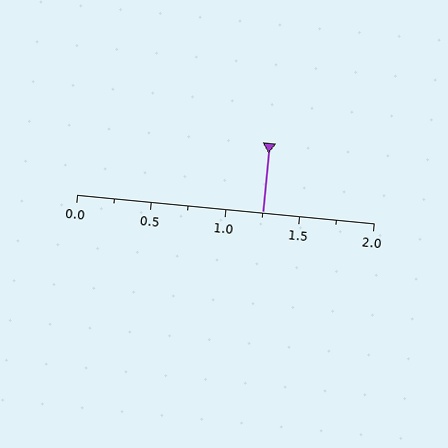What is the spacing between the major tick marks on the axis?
The major ticks are spaced 0.5 apart.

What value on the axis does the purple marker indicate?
The marker indicates approximately 1.25.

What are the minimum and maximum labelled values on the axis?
The axis runs from 0.0 to 2.0.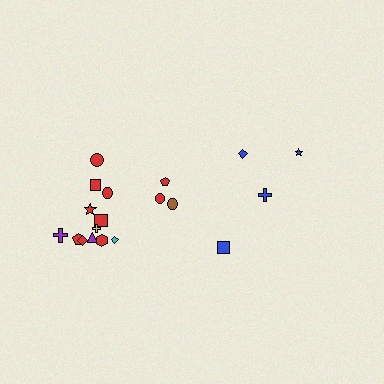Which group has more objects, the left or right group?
The left group.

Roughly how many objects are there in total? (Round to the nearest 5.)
Roughly 20 objects in total.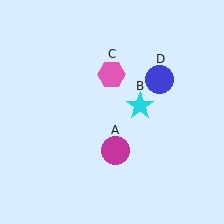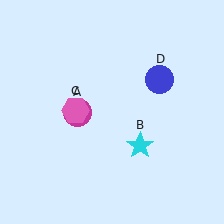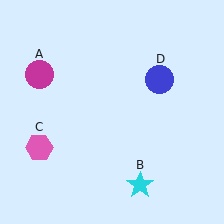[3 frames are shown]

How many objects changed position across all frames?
3 objects changed position: magenta circle (object A), cyan star (object B), pink hexagon (object C).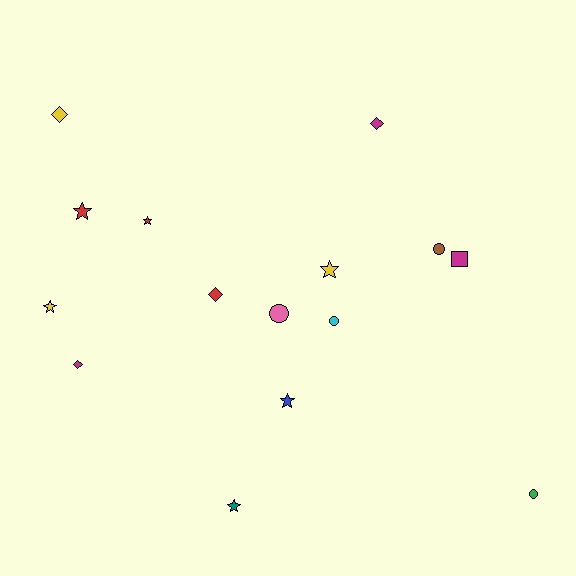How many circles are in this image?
There are 4 circles.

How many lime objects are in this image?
There are no lime objects.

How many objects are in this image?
There are 15 objects.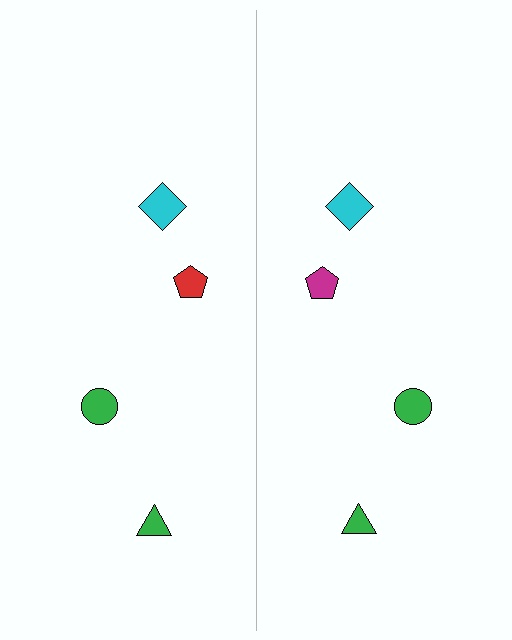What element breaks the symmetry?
The magenta pentagon on the right side breaks the symmetry — its mirror counterpart is red.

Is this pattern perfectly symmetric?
No, the pattern is not perfectly symmetric. The magenta pentagon on the right side breaks the symmetry — its mirror counterpart is red.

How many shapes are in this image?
There are 8 shapes in this image.